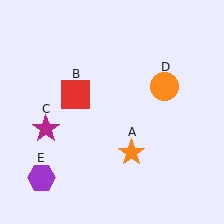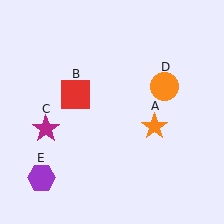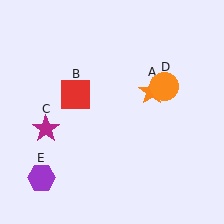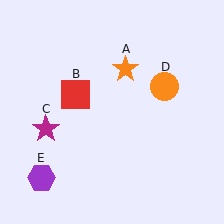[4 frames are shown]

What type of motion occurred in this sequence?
The orange star (object A) rotated counterclockwise around the center of the scene.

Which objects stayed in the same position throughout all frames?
Red square (object B) and magenta star (object C) and orange circle (object D) and purple hexagon (object E) remained stationary.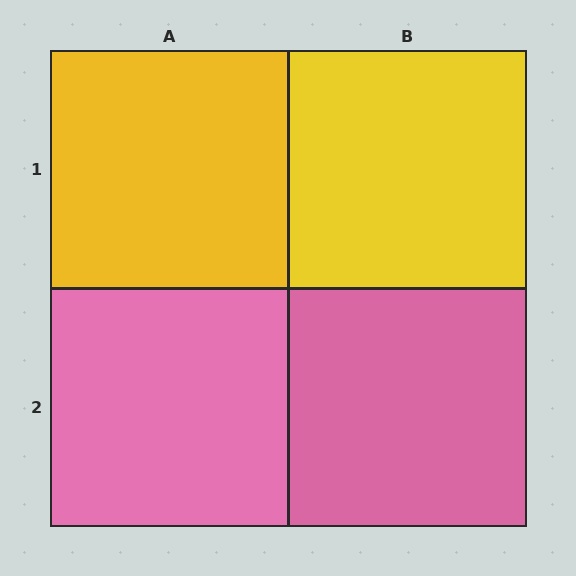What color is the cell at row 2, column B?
Pink.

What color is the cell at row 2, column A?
Pink.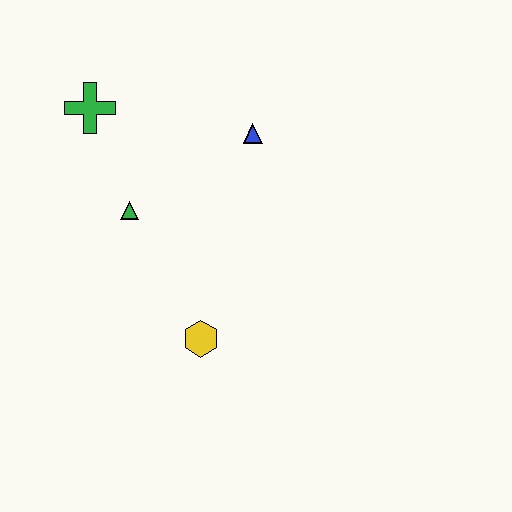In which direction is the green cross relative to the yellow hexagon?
The green cross is above the yellow hexagon.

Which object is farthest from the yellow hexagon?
The green cross is farthest from the yellow hexagon.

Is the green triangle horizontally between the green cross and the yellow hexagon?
Yes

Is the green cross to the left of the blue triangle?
Yes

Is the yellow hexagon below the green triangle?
Yes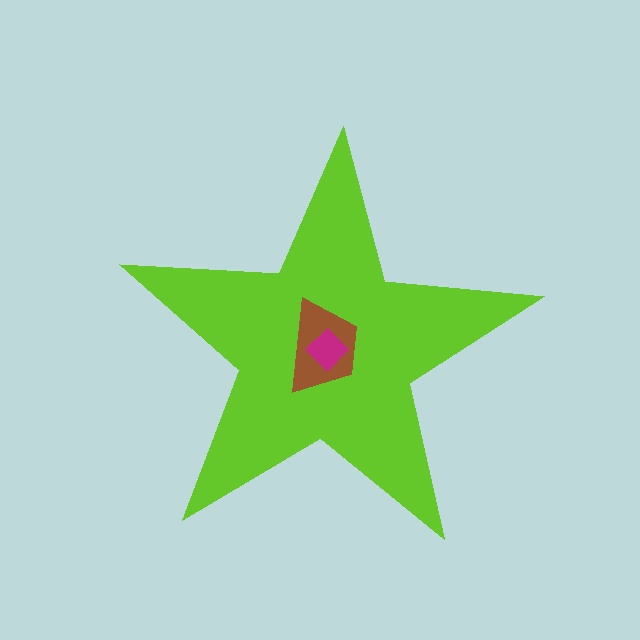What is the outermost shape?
The lime star.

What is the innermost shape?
The magenta diamond.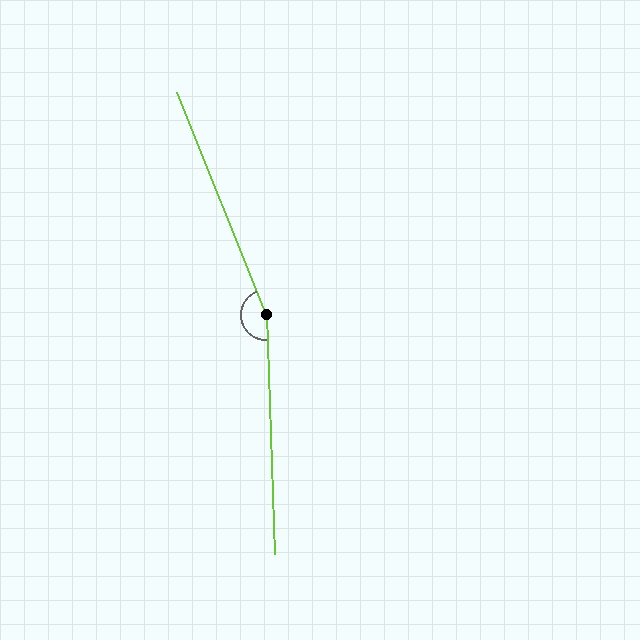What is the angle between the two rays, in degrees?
Approximately 160 degrees.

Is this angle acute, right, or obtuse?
It is obtuse.